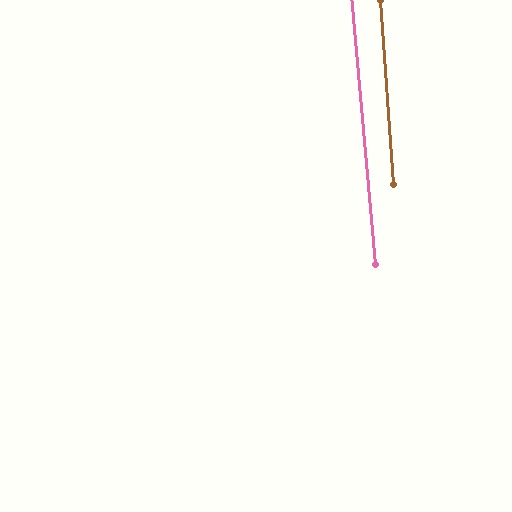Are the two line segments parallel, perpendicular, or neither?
Parallel — their directions differ by only 0.9°.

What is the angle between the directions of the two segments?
Approximately 1 degree.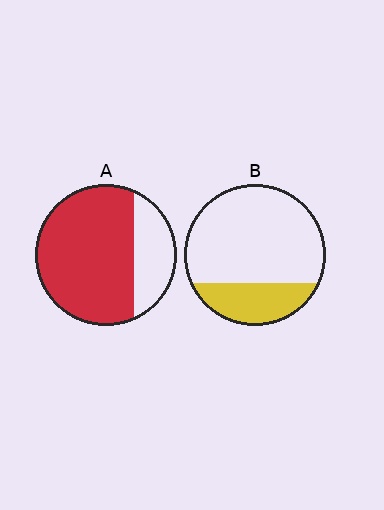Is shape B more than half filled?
No.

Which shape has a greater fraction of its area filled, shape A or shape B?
Shape A.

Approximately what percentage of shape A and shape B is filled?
A is approximately 75% and B is approximately 25%.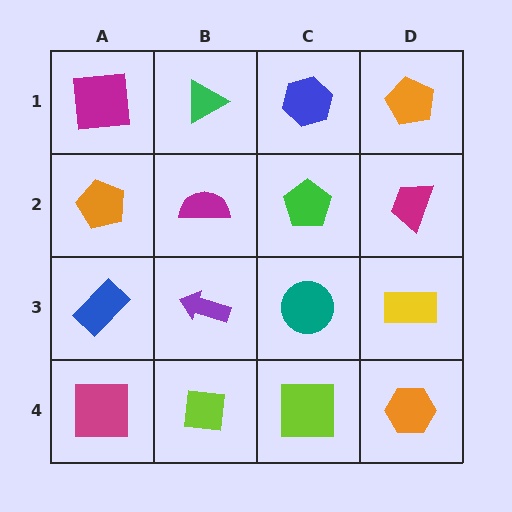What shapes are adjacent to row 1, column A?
An orange pentagon (row 2, column A), a green triangle (row 1, column B).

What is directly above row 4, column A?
A blue rectangle.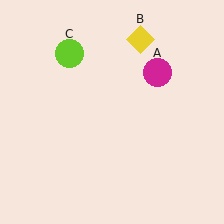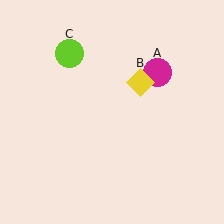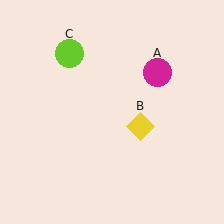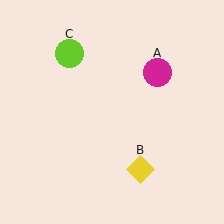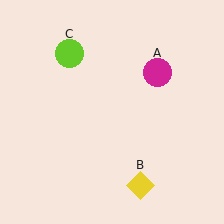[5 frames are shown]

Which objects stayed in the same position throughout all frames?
Magenta circle (object A) and lime circle (object C) remained stationary.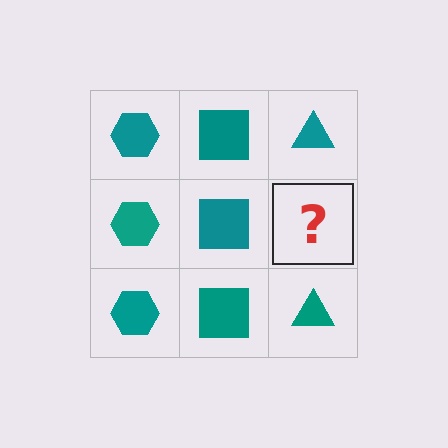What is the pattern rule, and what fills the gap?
The rule is that each column has a consistent shape. The gap should be filled with a teal triangle.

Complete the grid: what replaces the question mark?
The question mark should be replaced with a teal triangle.